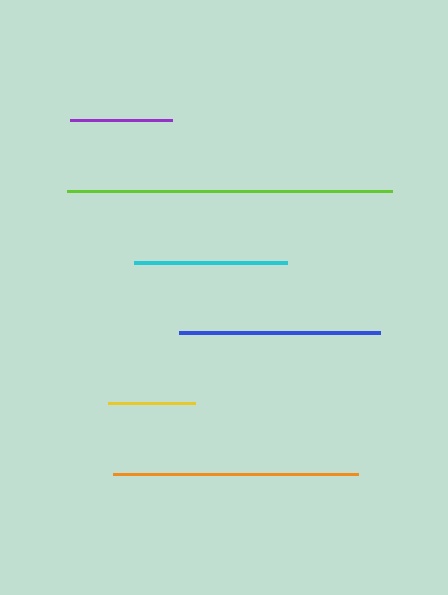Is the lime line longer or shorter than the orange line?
The lime line is longer than the orange line.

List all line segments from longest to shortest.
From longest to shortest: lime, orange, blue, cyan, purple, yellow.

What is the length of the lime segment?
The lime segment is approximately 325 pixels long.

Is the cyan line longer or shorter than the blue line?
The blue line is longer than the cyan line.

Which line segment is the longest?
The lime line is the longest at approximately 325 pixels.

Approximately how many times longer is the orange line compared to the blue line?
The orange line is approximately 1.2 times the length of the blue line.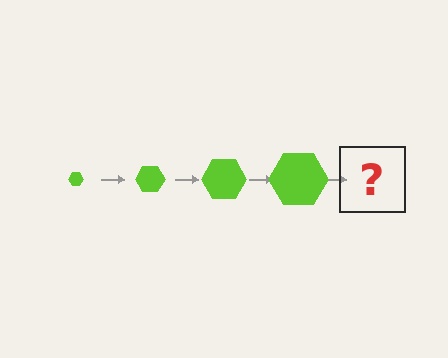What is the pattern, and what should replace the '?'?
The pattern is that the hexagon gets progressively larger each step. The '?' should be a lime hexagon, larger than the previous one.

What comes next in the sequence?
The next element should be a lime hexagon, larger than the previous one.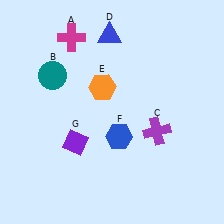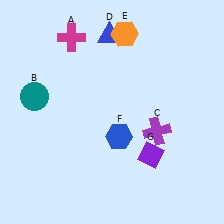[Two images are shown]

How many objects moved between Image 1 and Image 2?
3 objects moved between the two images.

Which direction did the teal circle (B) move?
The teal circle (B) moved down.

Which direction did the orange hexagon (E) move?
The orange hexagon (E) moved up.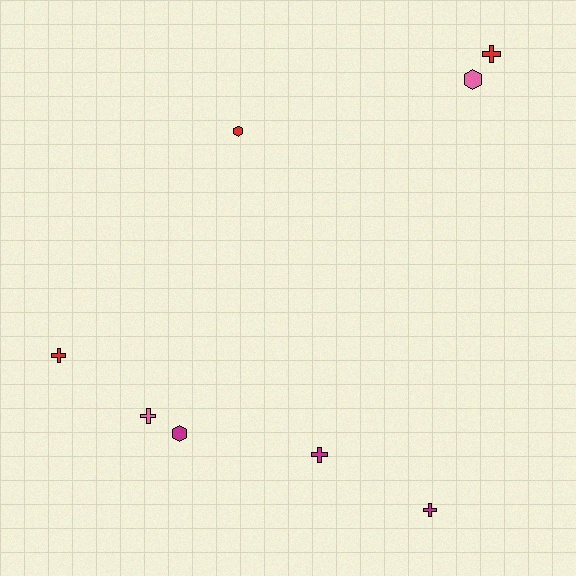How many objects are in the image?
There are 8 objects.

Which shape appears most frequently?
Cross, with 5 objects.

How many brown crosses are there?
There are no brown crosses.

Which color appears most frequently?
Red, with 3 objects.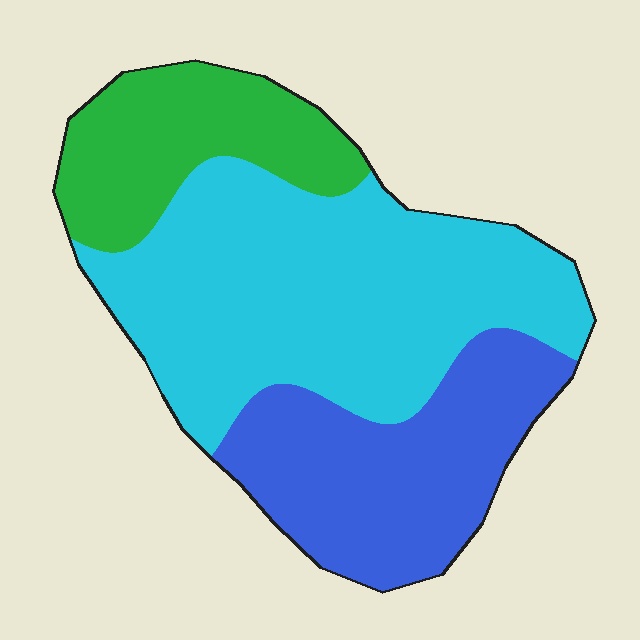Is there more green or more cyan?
Cyan.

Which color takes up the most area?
Cyan, at roughly 50%.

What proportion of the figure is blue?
Blue covers about 30% of the figure.